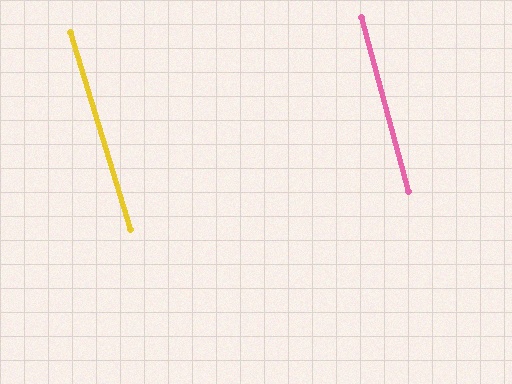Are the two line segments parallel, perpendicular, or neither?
Parallel — their directions differ by only 1.9°.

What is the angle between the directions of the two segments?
Approximately 2 degrees.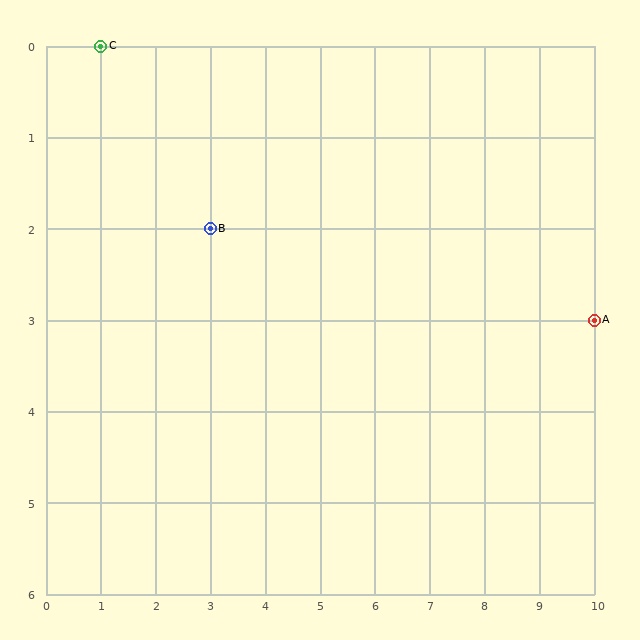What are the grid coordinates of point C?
Point C is at grid coordinates (1, 0).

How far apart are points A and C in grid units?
Points A and C are 9 columns and 3 rows apart (about 9.5 grid units diagonally).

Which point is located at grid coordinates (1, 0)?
Point C is at (1, 0).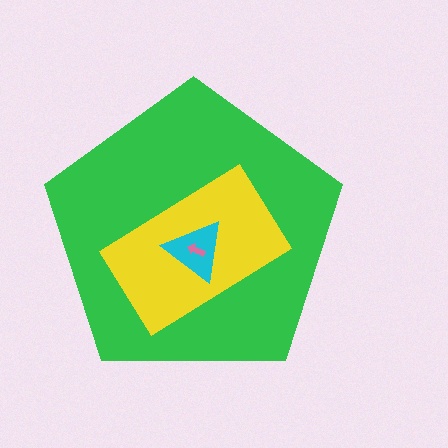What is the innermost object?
The pink arrow.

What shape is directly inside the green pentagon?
The yellow rectangle.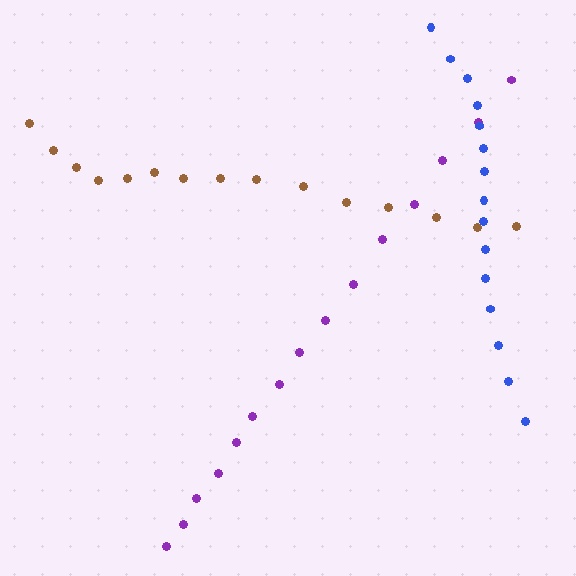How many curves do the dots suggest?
There are 3 distinct paths.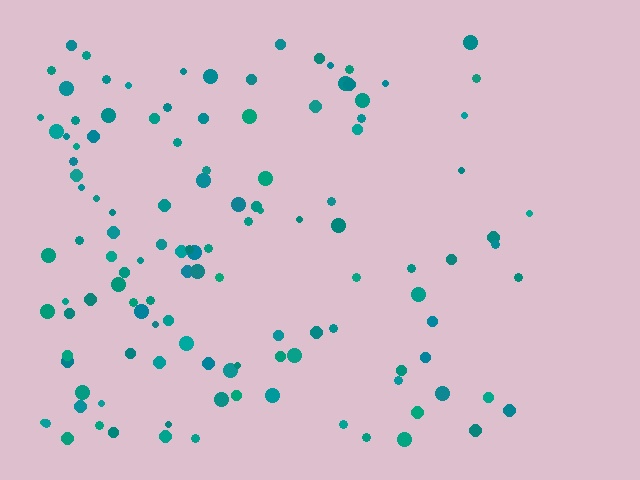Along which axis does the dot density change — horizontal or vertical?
Horizontal.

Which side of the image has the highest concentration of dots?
The left.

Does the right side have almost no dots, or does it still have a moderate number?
Still a moderate number, just noticeably fewer than the left.